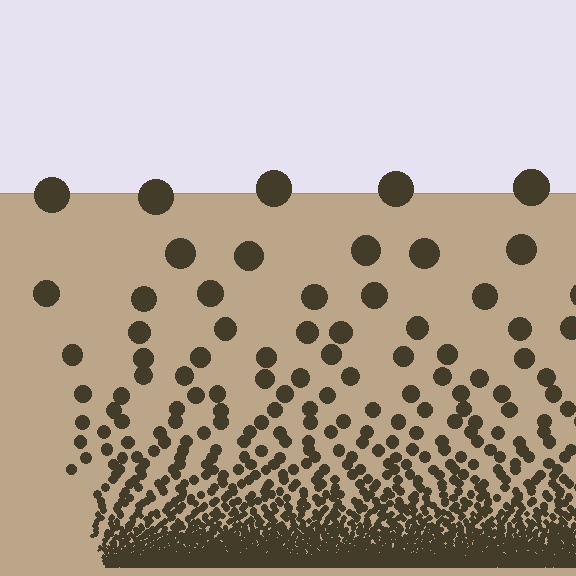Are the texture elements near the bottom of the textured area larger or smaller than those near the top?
Smaller. The gradient is inverted — elements near the bottom are smaller and denser.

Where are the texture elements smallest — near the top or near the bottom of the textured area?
Near the bottom.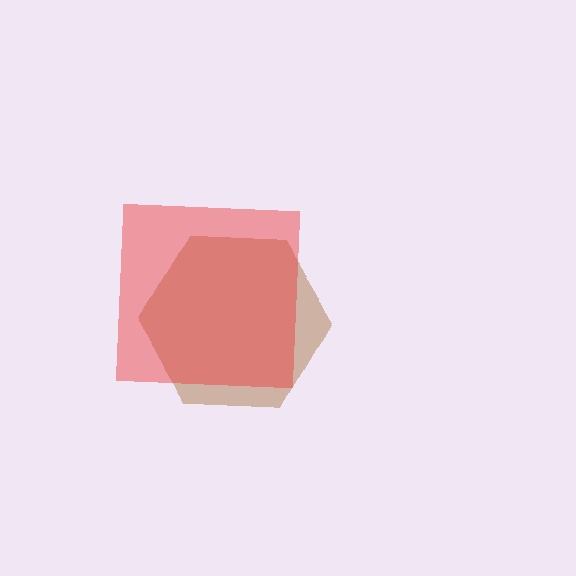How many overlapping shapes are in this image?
There are 2 overlapping shapes in the image.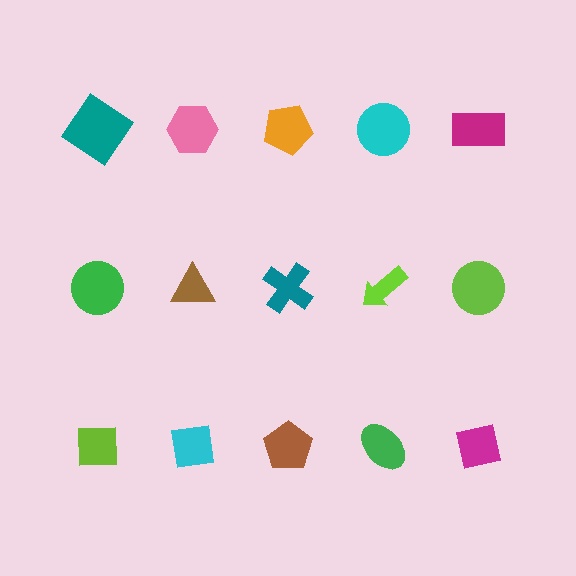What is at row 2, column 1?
A green circle.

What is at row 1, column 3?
An orange pentagon.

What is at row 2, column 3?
A teal cross.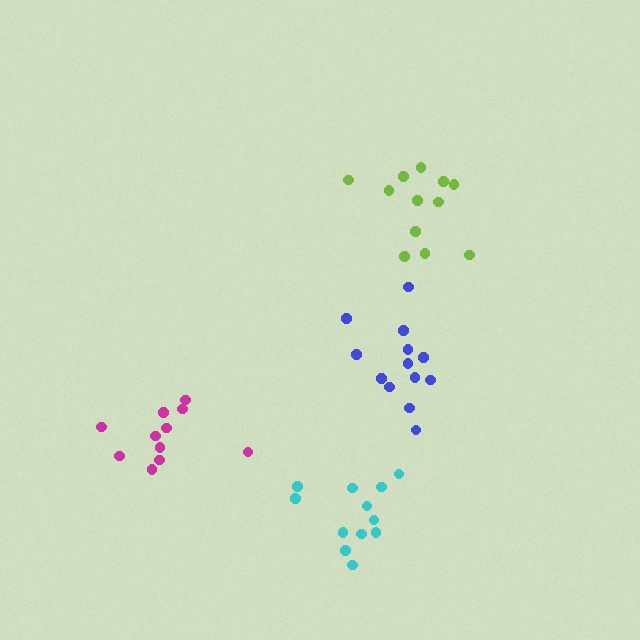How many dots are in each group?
Group 1: 11 dots, Group 2: 13 dots, Group 3: 12 dots, Group 4: 12 dots (48 total).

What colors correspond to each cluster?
The clusters are colored: magenta, blue, cyan, lime.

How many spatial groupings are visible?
There are 4 spatial groupings.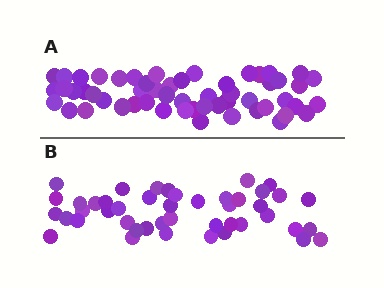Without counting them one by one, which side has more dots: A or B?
Region A (the top region) has more dots.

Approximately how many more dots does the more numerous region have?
Region A has roughly 10 or so more dots than region B.